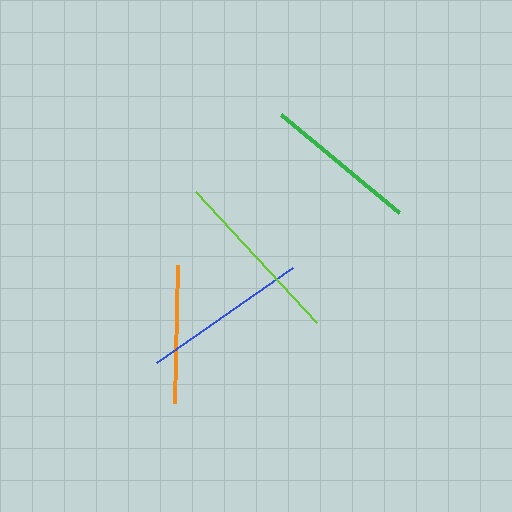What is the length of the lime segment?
The lime segment is approximately 178 pixels long.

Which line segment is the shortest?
The orange line is the shortest at approximately 138 pixels.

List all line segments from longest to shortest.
From longest to shortest: lime, blue, green, orange.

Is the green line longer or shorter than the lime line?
The lime line is longer than the green line.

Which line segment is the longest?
The lime line is the longest at approximately 178 pixels.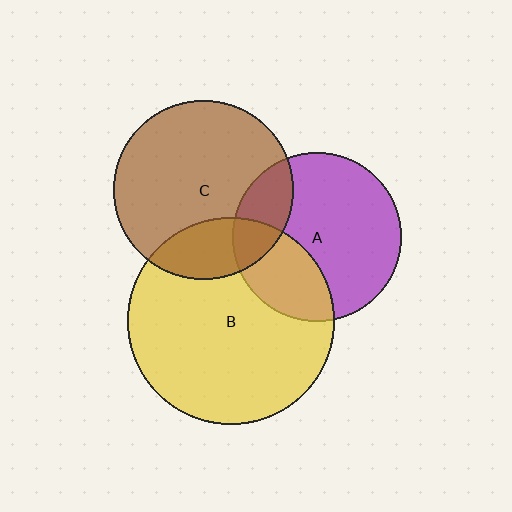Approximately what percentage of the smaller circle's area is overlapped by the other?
Approximately 20%.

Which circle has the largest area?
Circle B (yellow).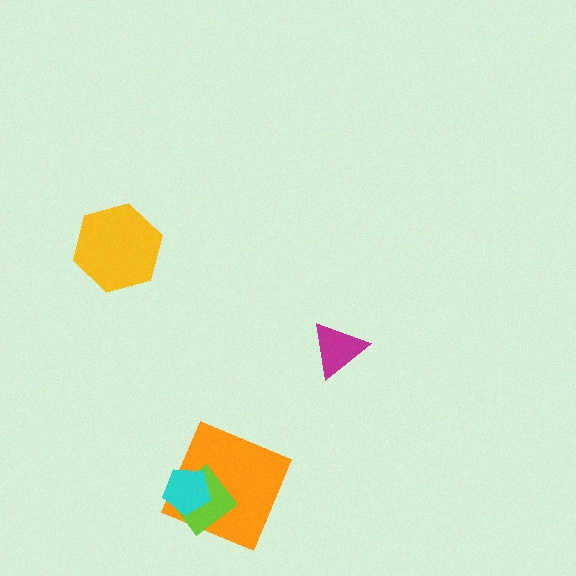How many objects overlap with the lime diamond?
2 objects overlap with the lime diamond.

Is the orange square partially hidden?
Yes, it is partially covered by another shape.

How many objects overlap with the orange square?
2 objects overlap with the orange square.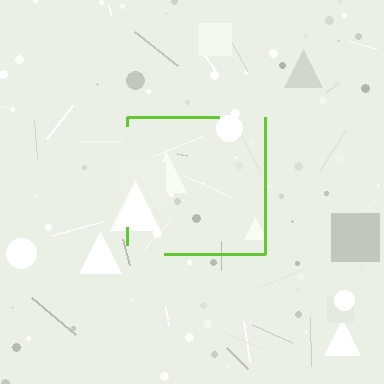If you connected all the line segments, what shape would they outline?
They would outline a square.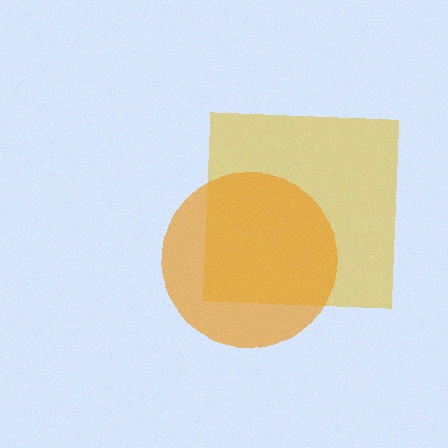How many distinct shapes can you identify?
There are 2 distinct shapes: a yellow square, an orange circle.